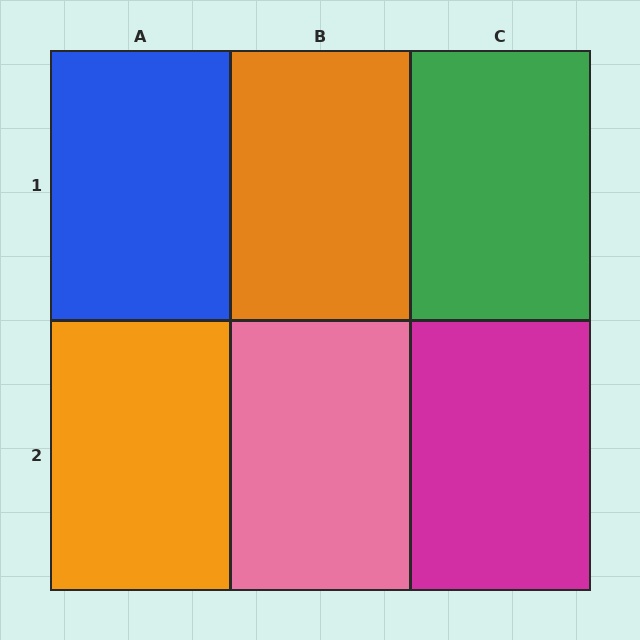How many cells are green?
1 cell is green.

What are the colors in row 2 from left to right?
Orange, pink, magenta.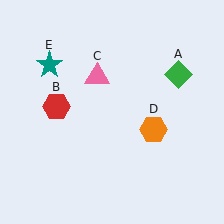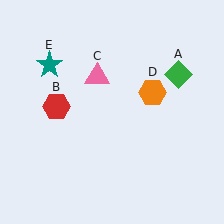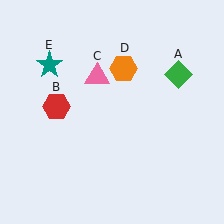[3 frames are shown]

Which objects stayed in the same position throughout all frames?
Green diamond (object A) and red hexagon (object B) and pink triangle (object C) and teal star (object E) remained stationary.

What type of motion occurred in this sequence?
The orange hexagon (object D) rotated counterclockwise around the center of the scene.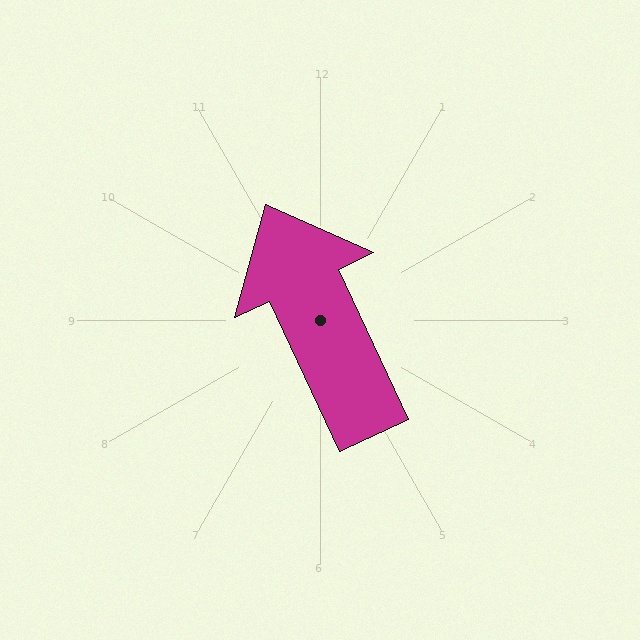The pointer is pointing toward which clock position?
Roughly 11 o'clock.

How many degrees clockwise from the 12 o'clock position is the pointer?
Approximately 335 degrees.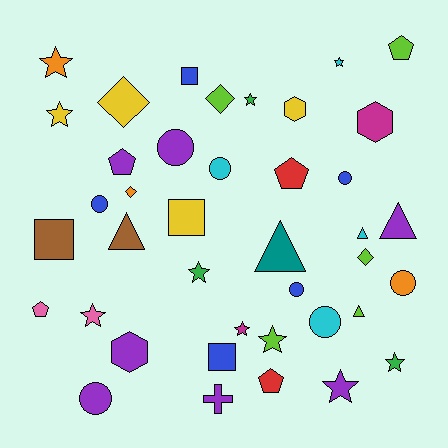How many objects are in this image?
There are 40 objects.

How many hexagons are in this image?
There are 3 hexagons.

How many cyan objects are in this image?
There are 4 cyan objects.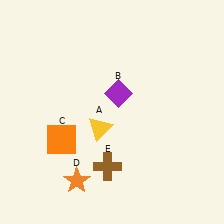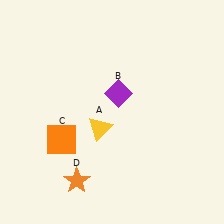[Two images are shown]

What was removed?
The brown cross (E) was removed in Image 2.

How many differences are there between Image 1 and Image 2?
There is 1 difference between the two images.